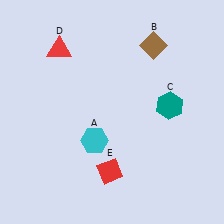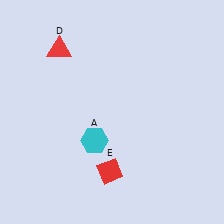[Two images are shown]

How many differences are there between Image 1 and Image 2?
There are 2 differences between the two images.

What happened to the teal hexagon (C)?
The teal hexagon (C) was removed in Image 2. It was in the top-right area of Image 1.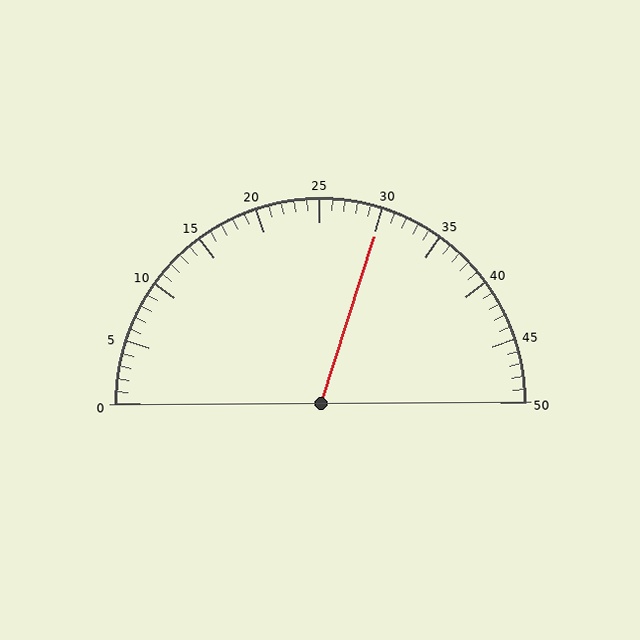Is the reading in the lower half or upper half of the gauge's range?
The reading is in the upper half of the range (0 to 50).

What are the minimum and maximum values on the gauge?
The gauge ranges from 0 to 50.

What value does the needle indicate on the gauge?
The needle indicates approximately 30.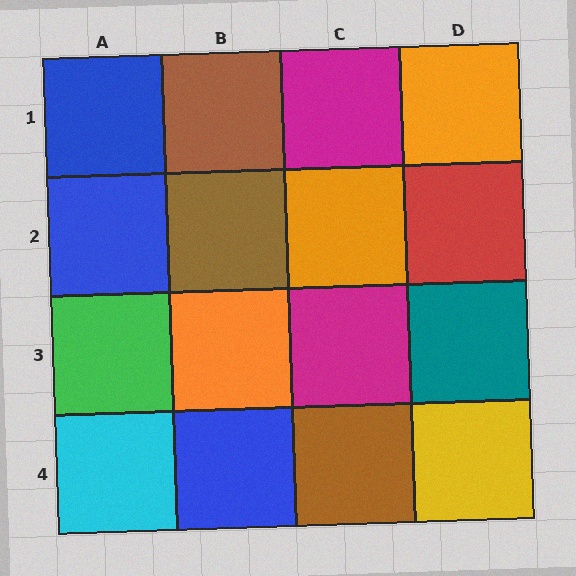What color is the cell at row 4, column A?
Cyan.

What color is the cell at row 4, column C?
Brown.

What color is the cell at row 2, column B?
Brown.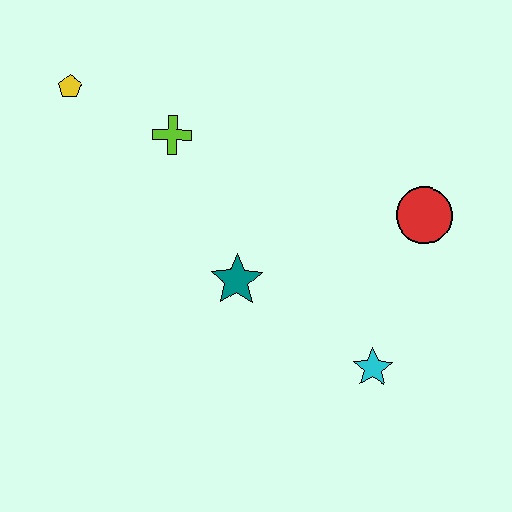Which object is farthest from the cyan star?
The yellow pentagon is farthest from the cyan star.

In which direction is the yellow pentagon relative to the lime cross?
The yellow pentagon is to the left of the lime cross.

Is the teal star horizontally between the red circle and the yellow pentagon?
Yes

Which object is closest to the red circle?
The cyan star is closest to the red circle.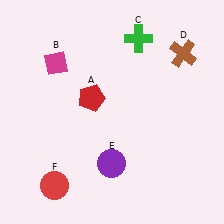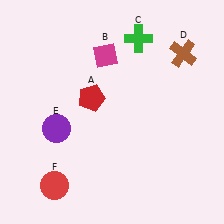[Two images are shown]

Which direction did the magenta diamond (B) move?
The magenta diamond (B) moved right.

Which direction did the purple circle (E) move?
The purple circle (E) moved left.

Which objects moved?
The objects that moved are: the magenta diamond (B), the purple circle (E).